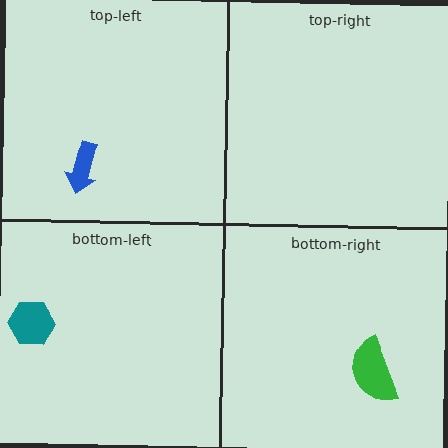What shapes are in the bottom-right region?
The green semicircle.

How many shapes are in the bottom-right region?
1.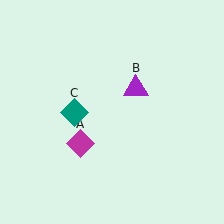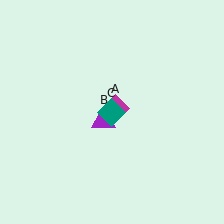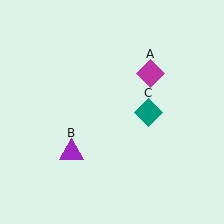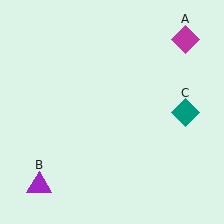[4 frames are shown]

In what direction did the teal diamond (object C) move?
The teal diamond (object C) moved right.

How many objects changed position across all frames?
3 objects changed position: magenta diamond (object A), purple triangle (object B), teal diamond (object C).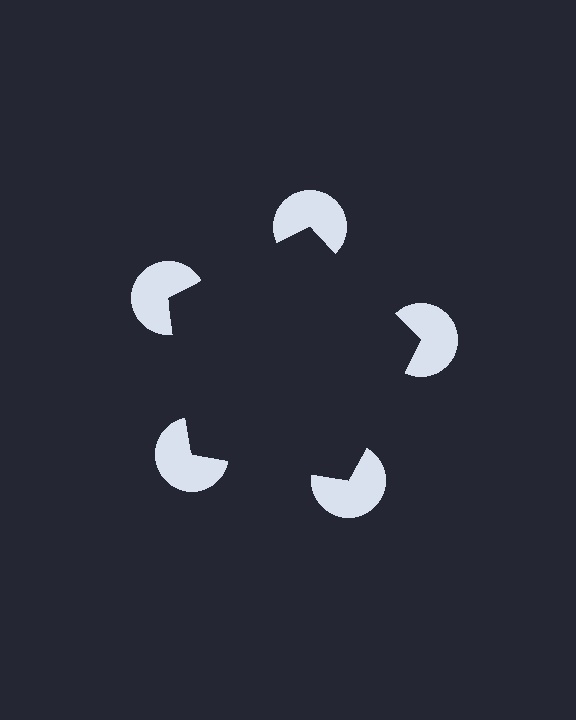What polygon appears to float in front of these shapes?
An illusory pentagon — its edges are inferred from the aligned wedge cuts in the pac-man discs, not physically drawn.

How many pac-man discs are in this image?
There are 5 — one at each vertex of the illusory pentagon.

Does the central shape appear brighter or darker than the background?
It typically appears slightly darker than the background, even though no actual brightness change is drawn.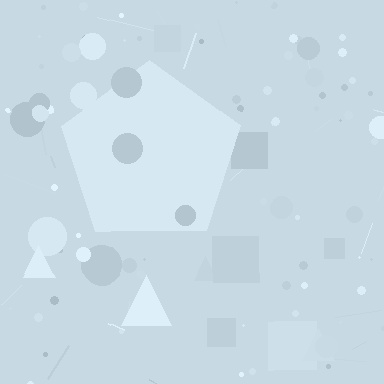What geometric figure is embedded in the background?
A pentagon is embedded in the background.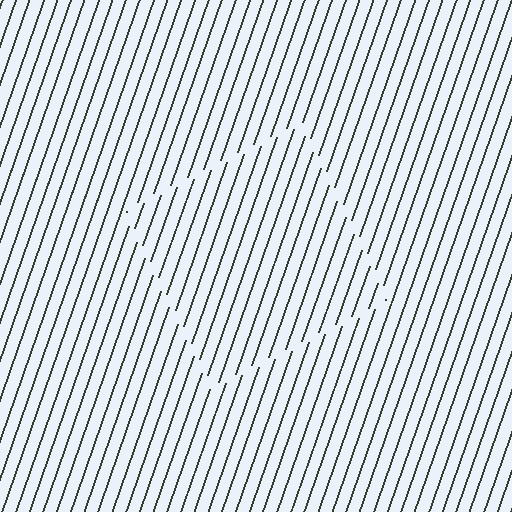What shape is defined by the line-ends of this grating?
An illusory square. The interior of the shape contains the same grating, shifted by half a period — the contour is defined by the phase discontinuity where line-ends from the inner and outer gratings abut.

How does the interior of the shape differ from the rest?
The interior of the shape contains the same grating, shifted by half a period — the contour is defined by the phase discontinuity where line-ends from the inner and outer gratings abut.